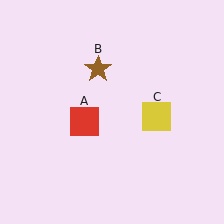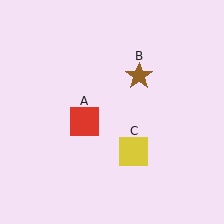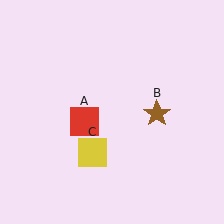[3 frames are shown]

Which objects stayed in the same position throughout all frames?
Red square (object A) remained stationary.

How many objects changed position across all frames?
2 objects changed position: brown star (object B), yellow square (object C).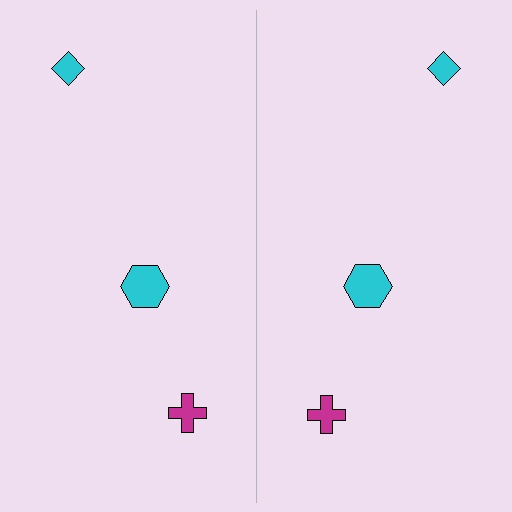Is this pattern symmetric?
Yes, this pattern has bilateral (reflection) symmetry.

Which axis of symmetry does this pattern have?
The pattern has a vertical axis of symmetry running through the center of the image.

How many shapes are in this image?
There are 6 shapes in this image.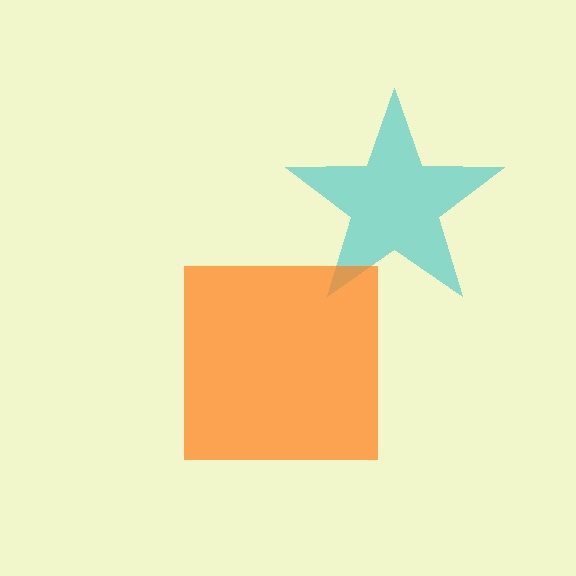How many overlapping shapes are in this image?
There are 2 overlapping shapes in the image.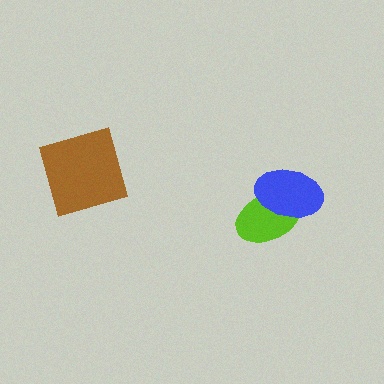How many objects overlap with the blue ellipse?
1 object overlaps with the blue ellipse.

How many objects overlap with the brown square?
0 objects overlap with the brown square.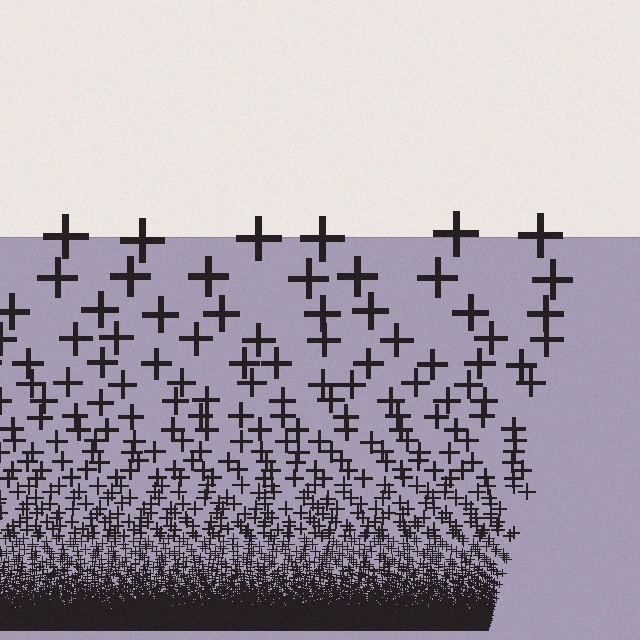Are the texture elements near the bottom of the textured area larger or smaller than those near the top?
Smaller. The gradient is inverted — elements near the bottom are smaller and denser.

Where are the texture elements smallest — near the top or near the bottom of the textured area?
Near the bottom.